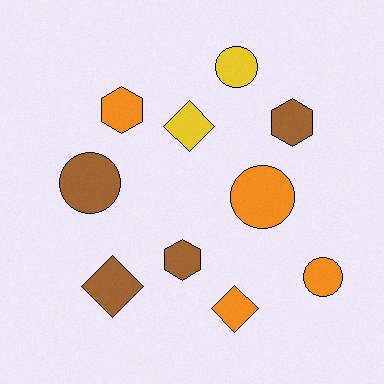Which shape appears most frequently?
Circle, with 4 objects.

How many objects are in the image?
There are 10 objects.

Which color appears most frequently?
Brown, with 4 objects.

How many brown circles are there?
There is 1 brown circle.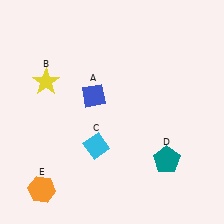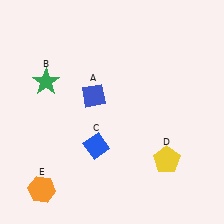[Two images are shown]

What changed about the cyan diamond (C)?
In Image 1, C is cyan. In Image 2, it changed to blue.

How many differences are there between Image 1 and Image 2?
There are 3 differences between the two images.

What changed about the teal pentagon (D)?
In Image 1, D is teal. In Image 2, it changed to yellow.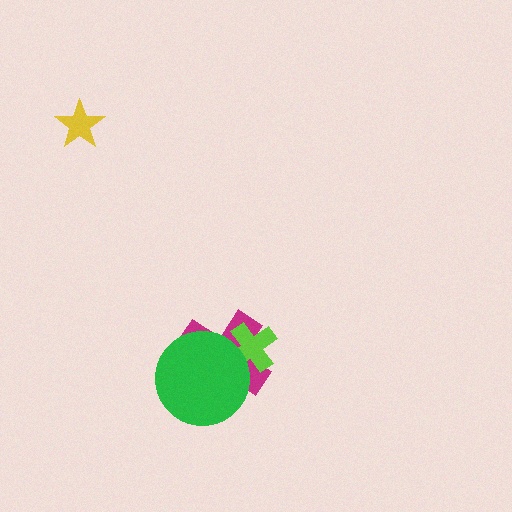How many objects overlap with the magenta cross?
2 objects overlap with the magenta cross.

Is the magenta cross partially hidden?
Yes, it is partially covered by another shape.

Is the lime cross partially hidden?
Yes, it is partially covered by another shape.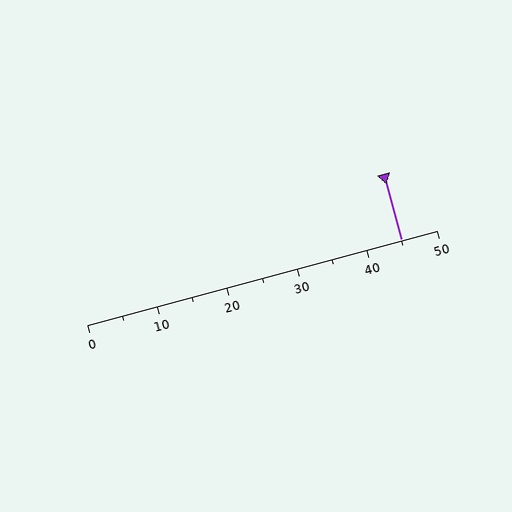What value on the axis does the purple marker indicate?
The marker indicates approximately 45.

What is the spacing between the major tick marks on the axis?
The major ticks are spaced 10 apart.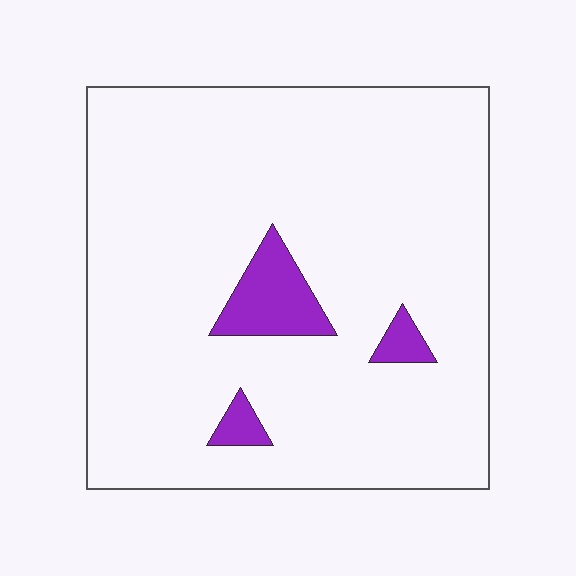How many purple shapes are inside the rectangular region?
3.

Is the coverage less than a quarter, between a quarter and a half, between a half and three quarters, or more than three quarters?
Less than a quarter.